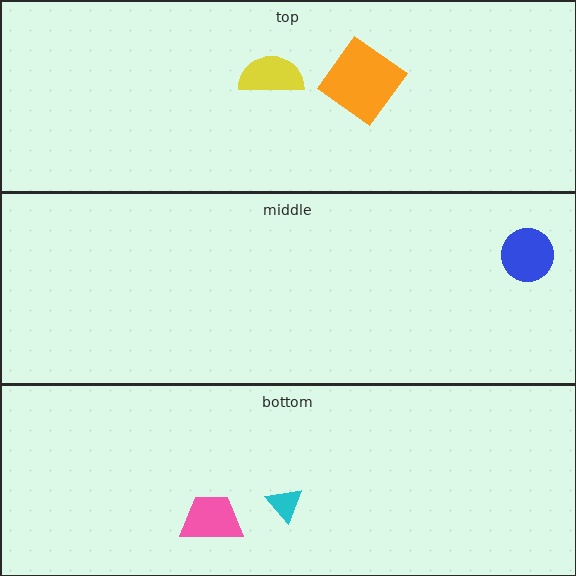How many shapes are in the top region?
2.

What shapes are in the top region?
The yellow semicircle, the orange diamond.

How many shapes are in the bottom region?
2.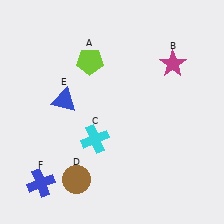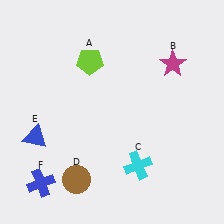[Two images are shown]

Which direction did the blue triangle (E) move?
The blue triangle (E) moved down.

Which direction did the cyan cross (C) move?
The cyan cross (C) moved right.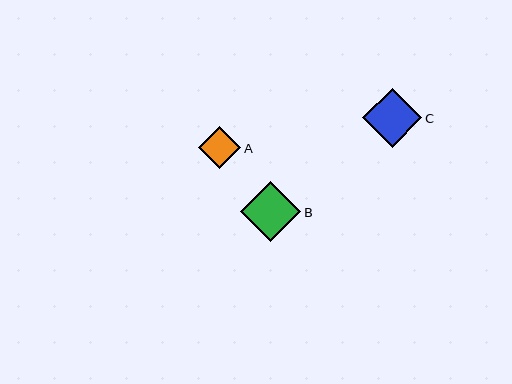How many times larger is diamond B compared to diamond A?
Diamond B is approximately 1.4 times the size of diamond A.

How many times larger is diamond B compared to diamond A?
Diamond B is approximately 1.4 times the size of diamond A.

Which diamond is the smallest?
Diamond A is the smallest with a size of approximately 42 pixels.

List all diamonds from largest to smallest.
From largest to smallest: B, C, A.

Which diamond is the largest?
Diamond B is the largest with a size of approximately 60 pixels.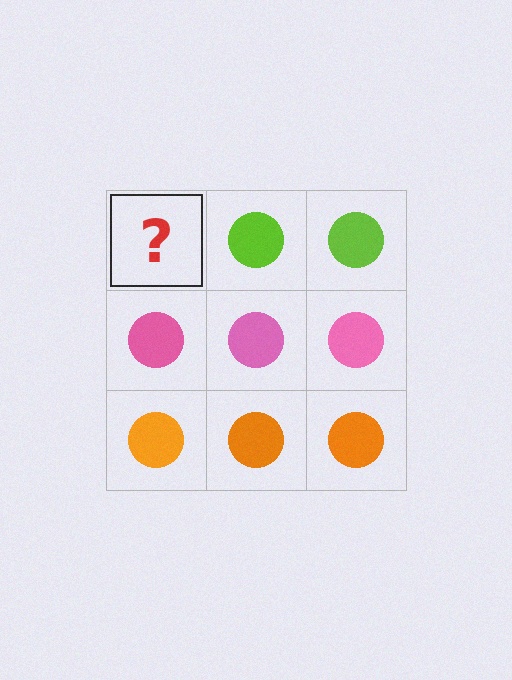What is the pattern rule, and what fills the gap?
The rule is that each row has a consistent color. The gap should be filled with a lime circle.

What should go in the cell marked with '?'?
The missing cell should contain a lime circle.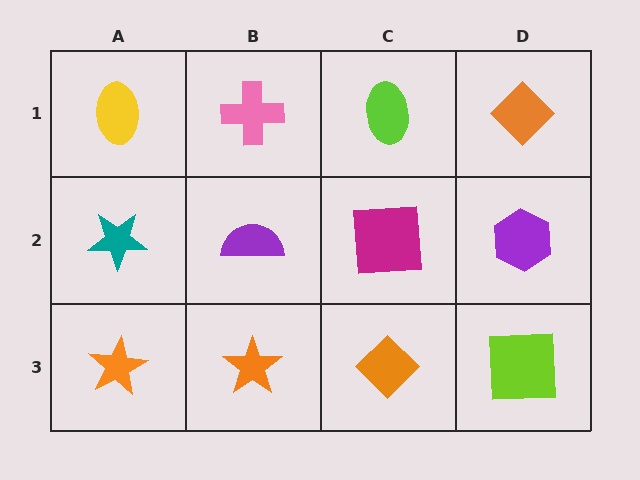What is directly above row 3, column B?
A purple semicircle.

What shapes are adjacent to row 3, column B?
A purple semicircle (row 2, column B), an orange star (row 3, column A), an orange diamond (row 3, column C).